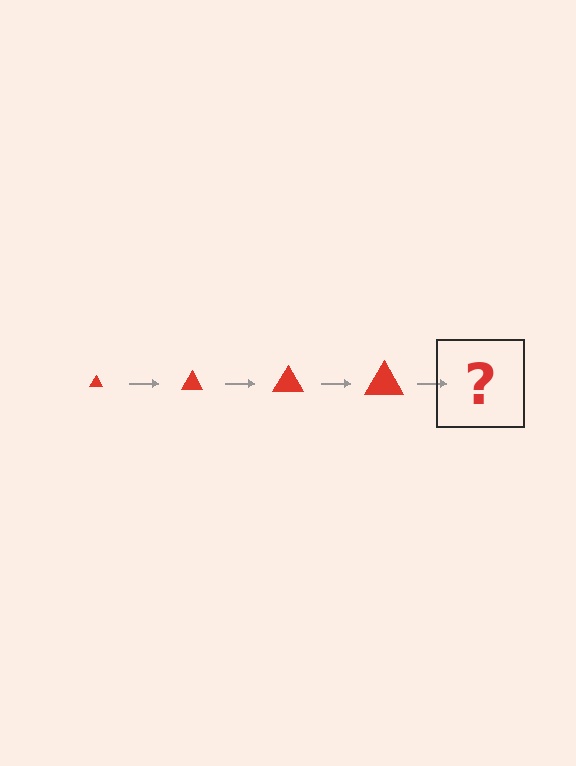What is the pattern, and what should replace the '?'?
The pattern is that the triangle gets progressively larger each step. The '?' should be a red triangle, larger than the previous one.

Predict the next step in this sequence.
The next step is a red triangle, larger than the previous one.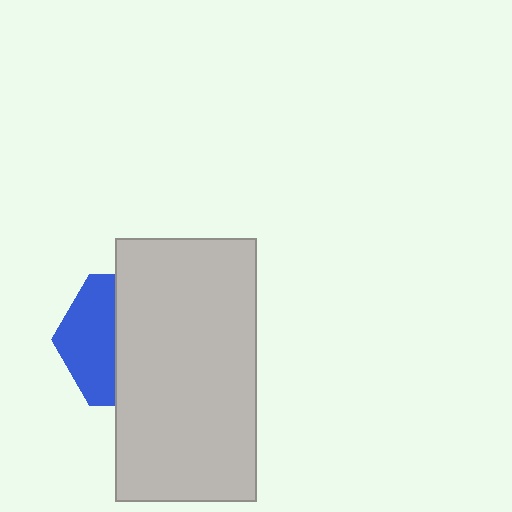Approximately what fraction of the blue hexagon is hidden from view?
Roughly 60% of the blue hexagon is hidden behind the light gray rectangle.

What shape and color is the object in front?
The object in front is a light gray rectangle.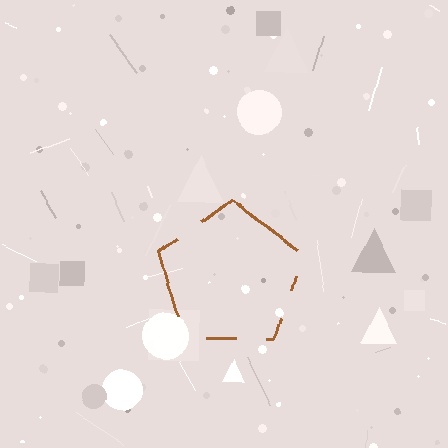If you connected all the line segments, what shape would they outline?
They would outline a pentagon.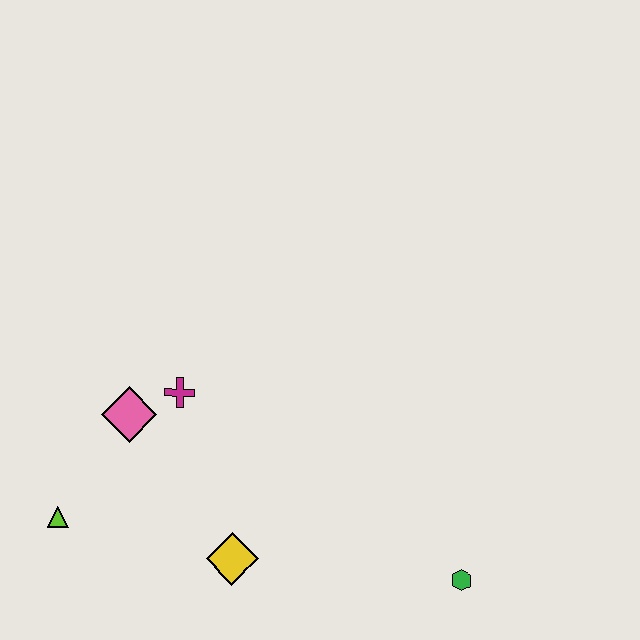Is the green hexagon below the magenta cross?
Yes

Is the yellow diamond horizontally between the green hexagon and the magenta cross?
Yes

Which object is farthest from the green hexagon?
The lime triangle is farthest from the green hexagon.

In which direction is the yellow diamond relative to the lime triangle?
The yellow diamond is to the right of the lime triangle.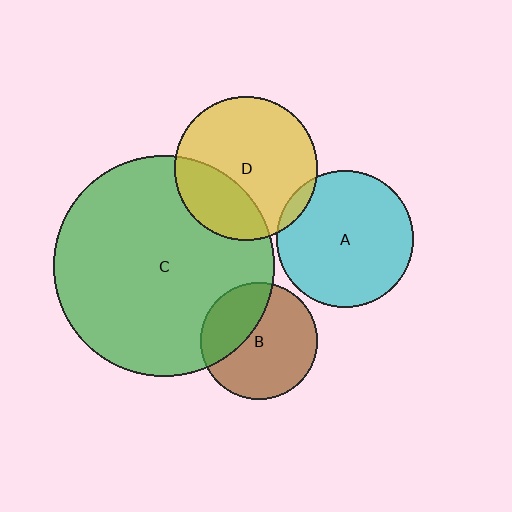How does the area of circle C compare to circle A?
Approximately 2.6 times.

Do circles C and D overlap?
Yes.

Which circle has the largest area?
Circle C (green).